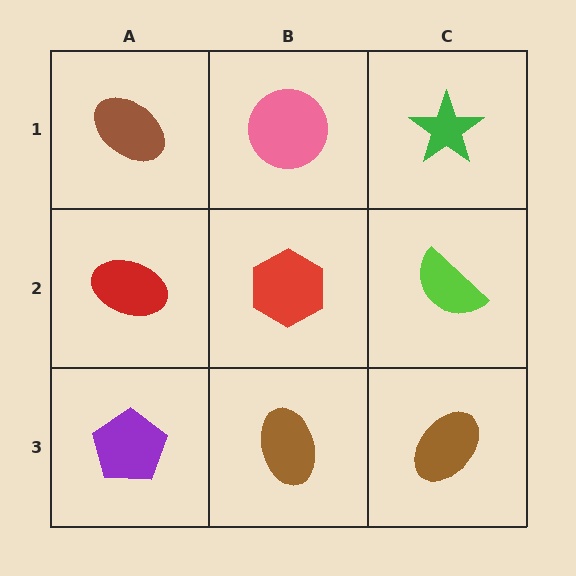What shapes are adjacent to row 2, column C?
A green star (row 1, column C), a brown ellipse (row 3, column C), a red hexagon (row 2, column B).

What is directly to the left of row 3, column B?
A purple pentagon.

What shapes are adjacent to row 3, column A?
A red ellipse (row 2, column A), a brown ellipse (row 3, column B).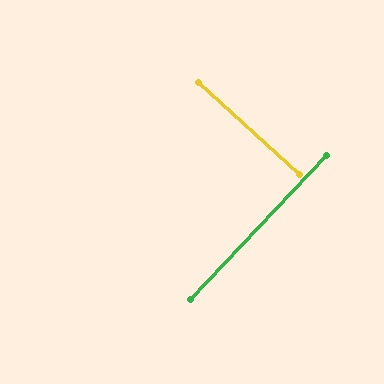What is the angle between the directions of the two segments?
Approximately 89 degrees.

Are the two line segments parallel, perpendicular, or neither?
Perpendicular — they meet at approximately 89°.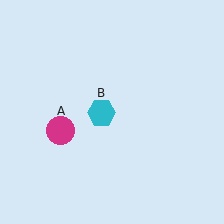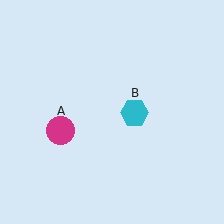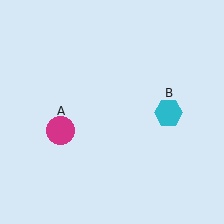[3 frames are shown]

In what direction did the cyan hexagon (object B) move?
The cyan hexagon (object B) moved right.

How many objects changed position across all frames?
1 object changed position: cyan hexagon (object B).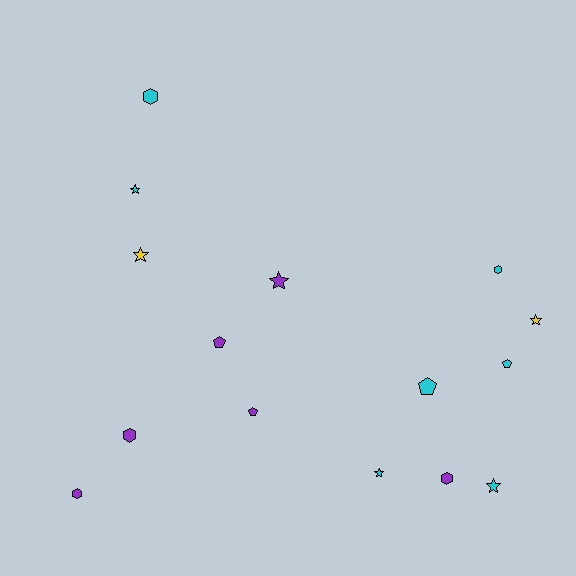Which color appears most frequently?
Cyan, with 7 objects.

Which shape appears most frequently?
Star, with 6 objects.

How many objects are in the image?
There are 15 objects.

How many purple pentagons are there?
There are 2 purple pentagons.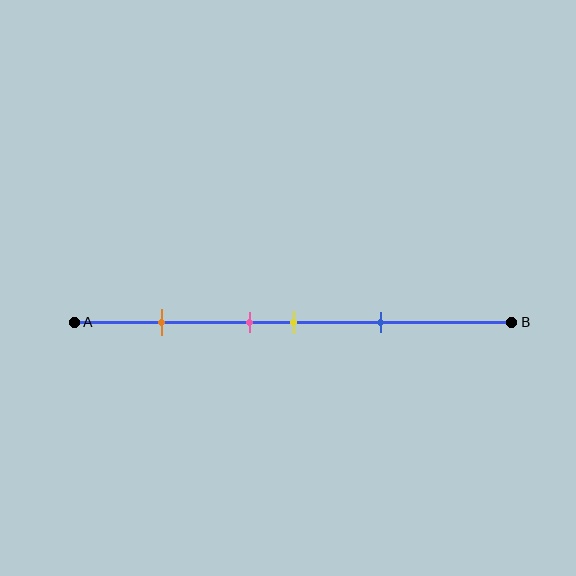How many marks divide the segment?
There are 4 marks dividing the segment.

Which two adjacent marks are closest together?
The pink and yellow marks are the closest adjacent pair.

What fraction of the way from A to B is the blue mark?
The blue mark is approximately 70% (0.7) of the way from A to B.